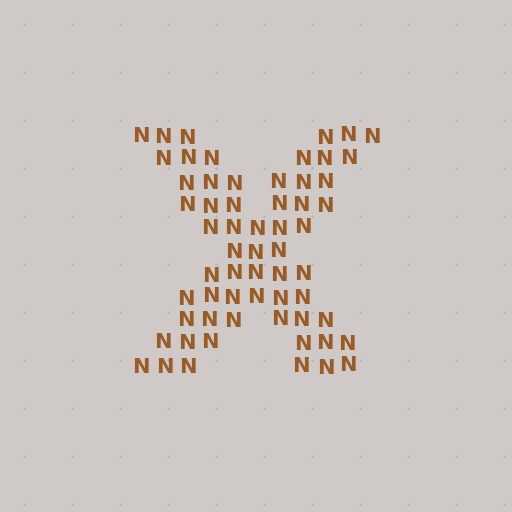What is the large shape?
The large shape is the letter X.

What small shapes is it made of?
It is made of small letter N's.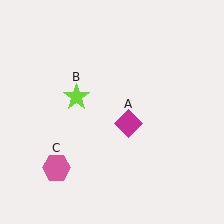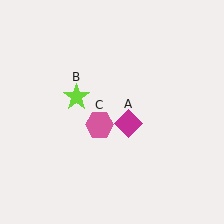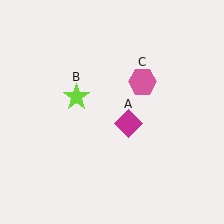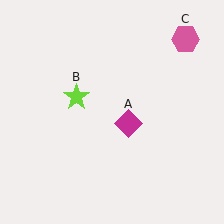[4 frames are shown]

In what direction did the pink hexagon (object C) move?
The pink hexagon (object C) moved up and to the right.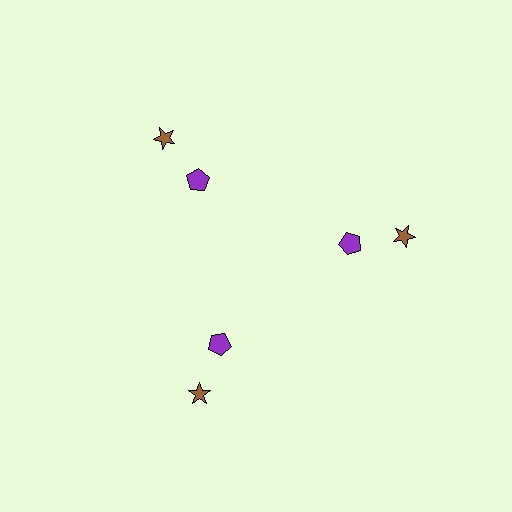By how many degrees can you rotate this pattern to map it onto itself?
The pattern maps onto itself every 120 degrees of rotation.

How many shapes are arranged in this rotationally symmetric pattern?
There are 6 shapes, arranged in 3 groups of 2.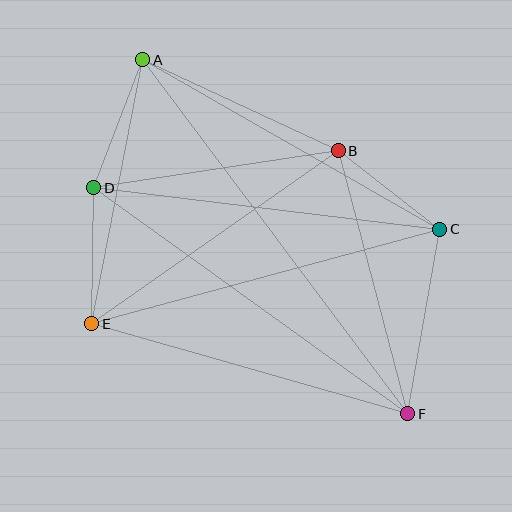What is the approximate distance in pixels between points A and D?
The distance between A and D is approximately 137 pixels.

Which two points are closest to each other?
Points B and C are closest to each other.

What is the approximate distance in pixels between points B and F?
The distance between B and F is approximately 272 pixels.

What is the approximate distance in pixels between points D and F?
The distance between D and F is approximately 387 pixels.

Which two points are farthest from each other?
Points A and F are farthest from each other.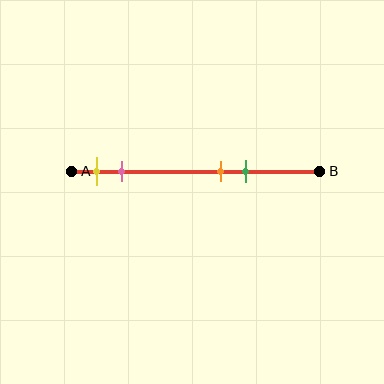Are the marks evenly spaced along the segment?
No, the marks are not evenly spaced.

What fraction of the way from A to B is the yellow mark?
The yellow mark is approximately 10% (0.1) of the way from A to B.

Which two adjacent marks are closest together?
The orange and green marks are the closest adjacent pair.